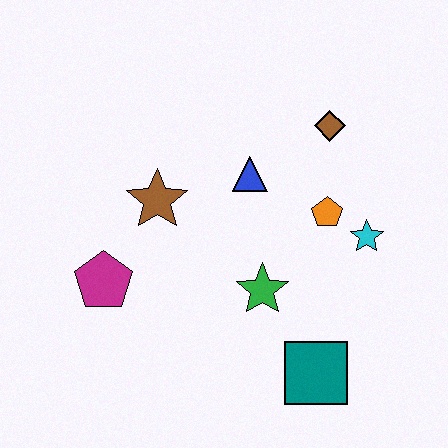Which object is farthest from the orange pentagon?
The magenta pentagon is farthest from the orange pentagon.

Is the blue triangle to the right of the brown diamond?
No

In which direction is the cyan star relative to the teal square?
The cyan star is above the teal square.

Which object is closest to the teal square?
The green star is closest to the teal square.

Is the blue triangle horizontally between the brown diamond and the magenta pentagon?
Yes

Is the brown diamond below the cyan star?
No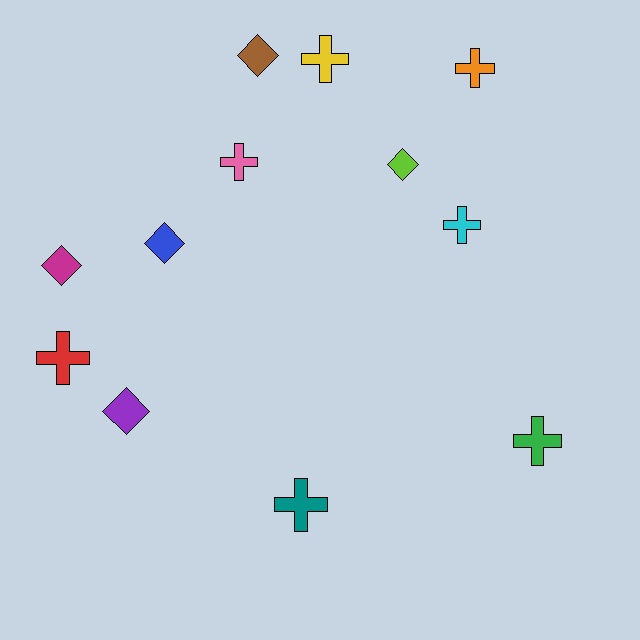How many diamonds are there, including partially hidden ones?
There are 5 diamonds.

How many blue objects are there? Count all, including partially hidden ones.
There is 1 blue object.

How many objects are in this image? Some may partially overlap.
There are 12 objects.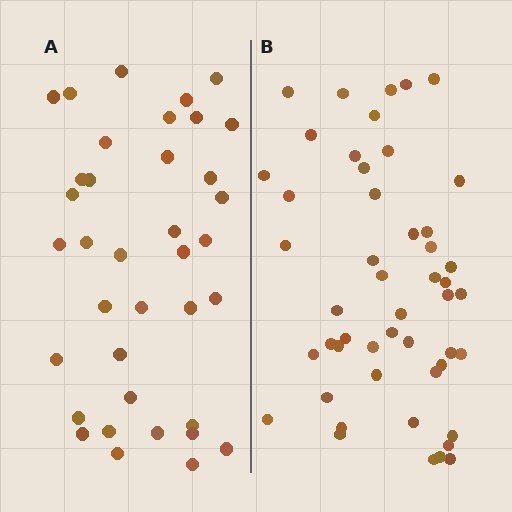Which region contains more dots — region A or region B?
Region B (the right region) has more dots.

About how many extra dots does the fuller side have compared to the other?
Region B has roughly 12 or so more dots than region A.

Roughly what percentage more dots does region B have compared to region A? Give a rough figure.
About 30% more.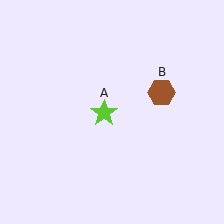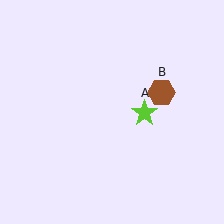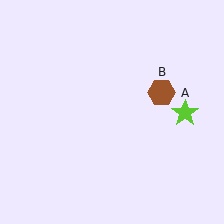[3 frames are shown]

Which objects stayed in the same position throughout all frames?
Brown hexagon (object B) remained stationary.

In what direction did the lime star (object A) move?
The lime star (object A) moved right.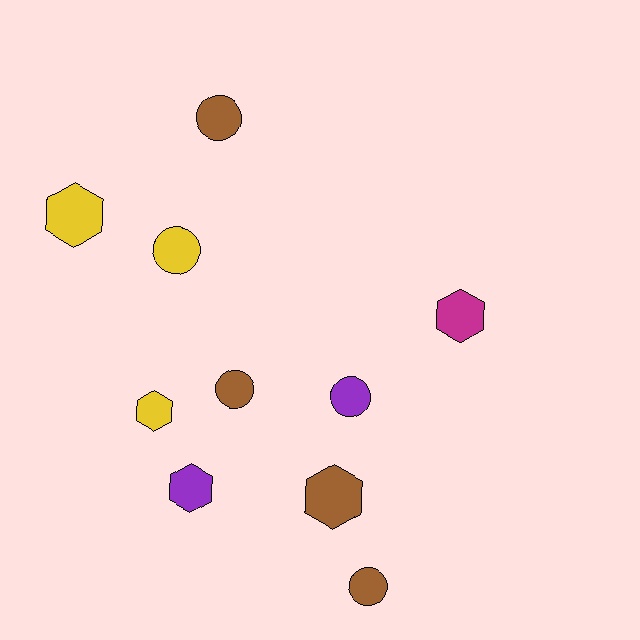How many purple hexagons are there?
There is 1 purple hexagon.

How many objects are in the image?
There are 10 objects.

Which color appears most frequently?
Brown, with 4 objects.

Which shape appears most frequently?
Circle, with 5 objects.